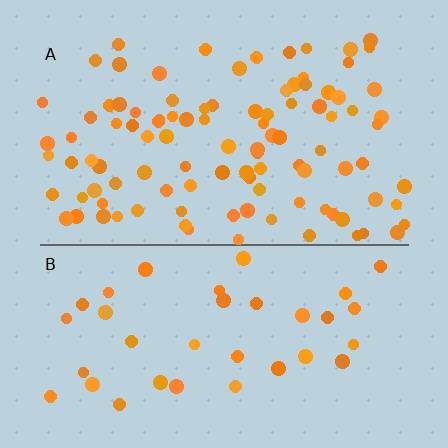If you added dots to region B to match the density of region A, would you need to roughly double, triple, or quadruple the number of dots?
Approximately triple.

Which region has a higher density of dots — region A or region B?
A (the top).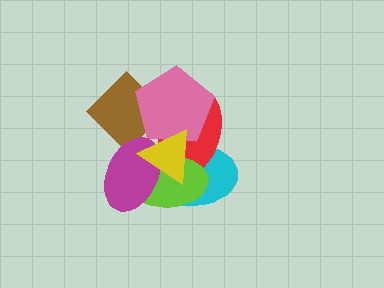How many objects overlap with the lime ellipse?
4 objects overlap with the lime ellipse.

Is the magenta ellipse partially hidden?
Yes, it is partially covered by another shape.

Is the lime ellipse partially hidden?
Yes, it is partially covered by another shape.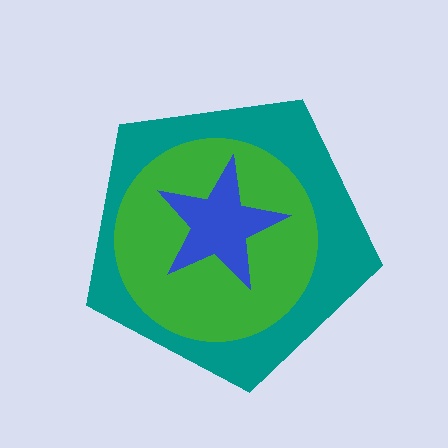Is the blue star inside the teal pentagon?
Yes.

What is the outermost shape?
The teal pentagon.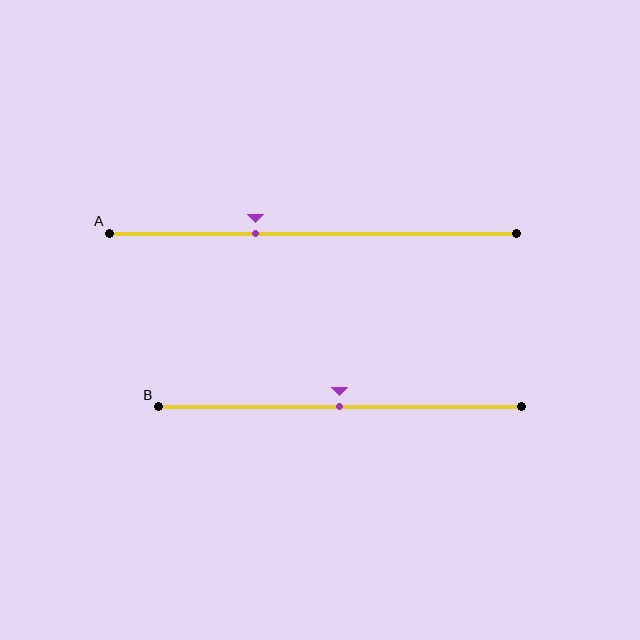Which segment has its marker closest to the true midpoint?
Segment B has its marker closest to the true midpoint.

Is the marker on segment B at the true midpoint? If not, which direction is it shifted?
Yes, the marker on segment B is at the true midpoint.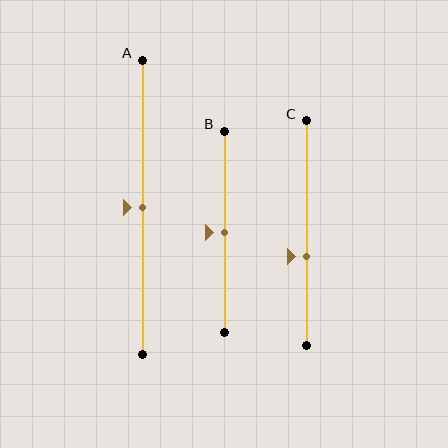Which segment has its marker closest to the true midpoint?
Segment A has its marker closest to the true midpoint.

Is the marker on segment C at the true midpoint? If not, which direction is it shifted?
No, the marker on segment C is shifted downward by about 10% of the segment length.